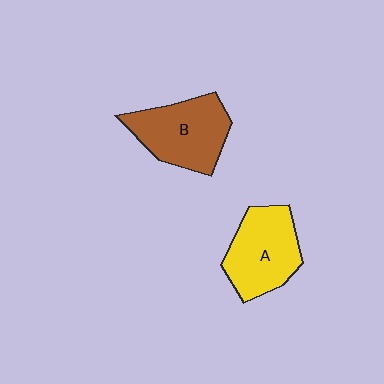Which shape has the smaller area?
Shape A (yellow).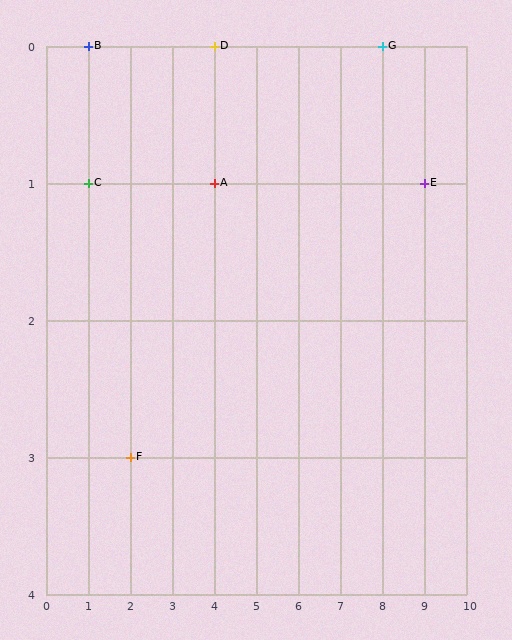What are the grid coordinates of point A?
Point A is at grid coordinates (4, 1).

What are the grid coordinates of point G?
Point G is at grid coordinates (8, 0).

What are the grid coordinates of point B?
Point B is at grid coordinates (1, 0).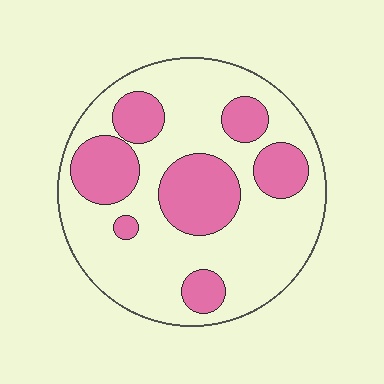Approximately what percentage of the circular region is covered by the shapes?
Approximately 30%.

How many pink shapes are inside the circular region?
7.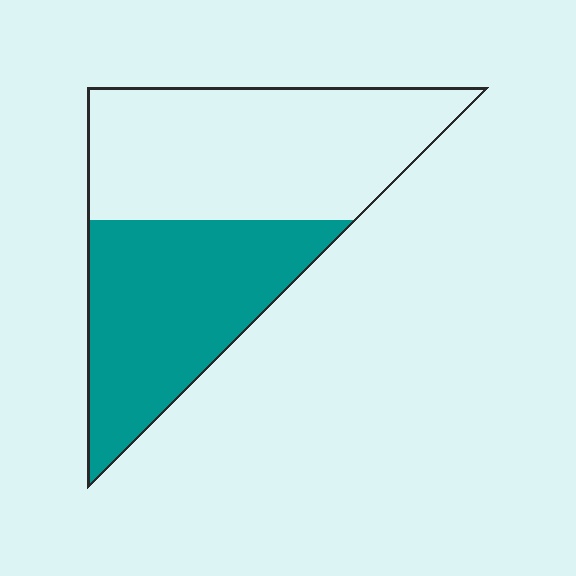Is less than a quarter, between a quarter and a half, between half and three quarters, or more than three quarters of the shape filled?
Between a quarter and a half.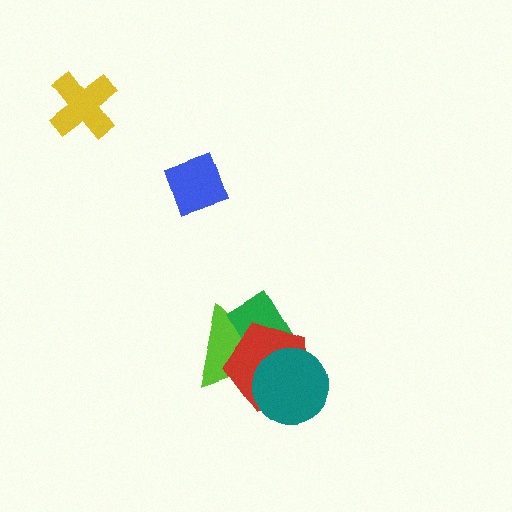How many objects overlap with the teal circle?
3 objects overlap with the teal circle.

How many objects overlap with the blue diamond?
0 objects overlap with the blue diamond.